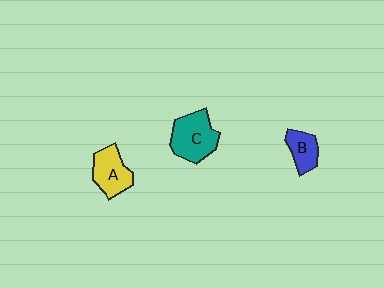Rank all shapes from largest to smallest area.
From largest to smallest: C (teal), A (yellow), B (blue).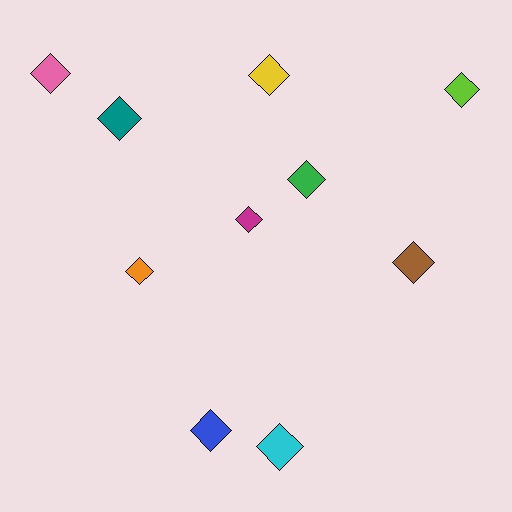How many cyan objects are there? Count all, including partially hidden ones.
There is 1 cyan object.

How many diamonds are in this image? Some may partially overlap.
There are 10 diamonds.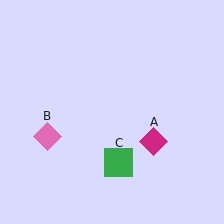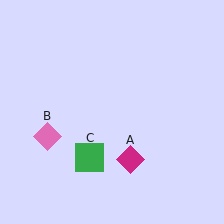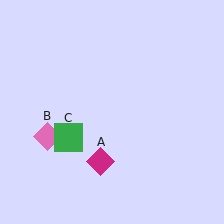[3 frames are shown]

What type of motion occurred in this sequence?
The magenta diamond (object A), green square (object C) rotated clockwise around the center of the scene.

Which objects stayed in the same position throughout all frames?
Pink diamond (object B) remained stationary.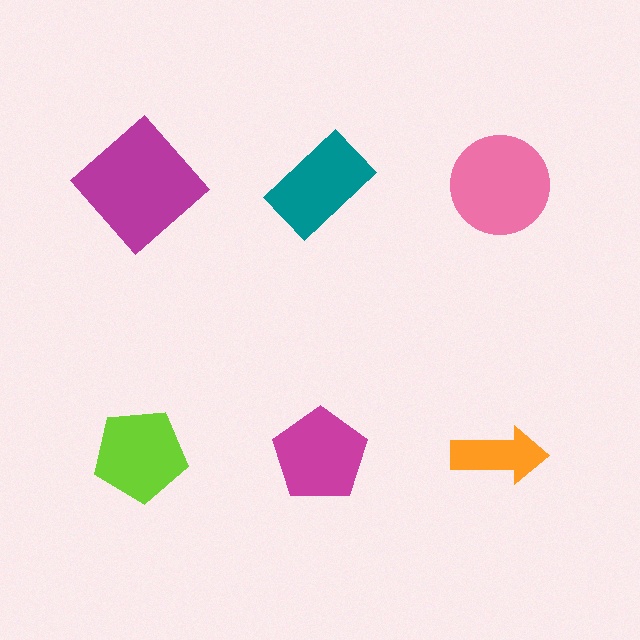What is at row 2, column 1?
A lime pentagon.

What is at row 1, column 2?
A teal rectangle.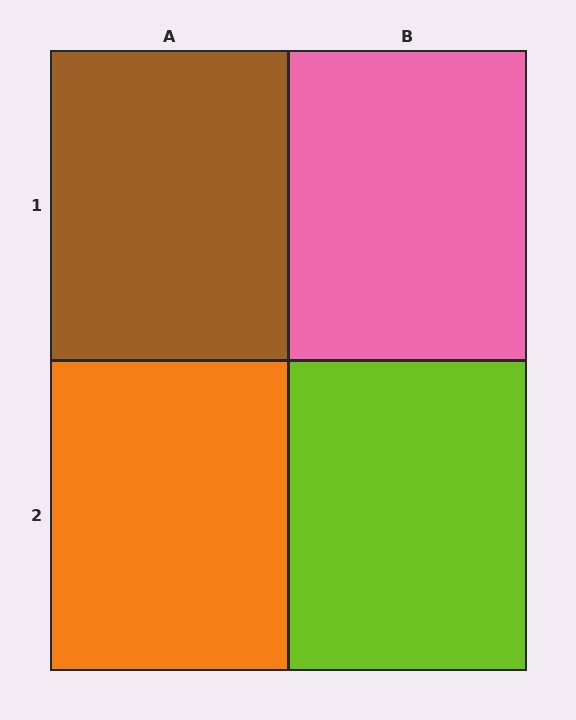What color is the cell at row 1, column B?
Pink.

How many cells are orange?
1 cell is orange.